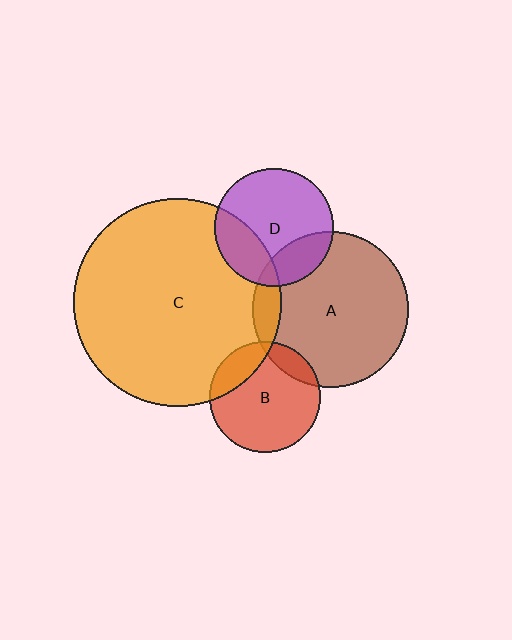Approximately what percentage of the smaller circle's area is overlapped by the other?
Approximately 20%.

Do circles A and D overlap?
Yes.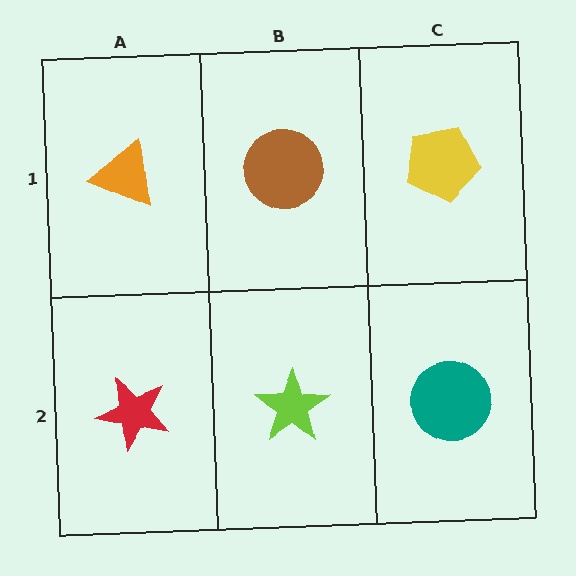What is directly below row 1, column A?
A red star.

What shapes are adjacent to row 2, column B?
A brown circle (row 1, column B), a red star (row 2, column A), a teal circle (row 2, column C).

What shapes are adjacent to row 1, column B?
A lime star (row 2, column B), an orange triangle (row 1, column A), a yellow pentagon (row 1, column C).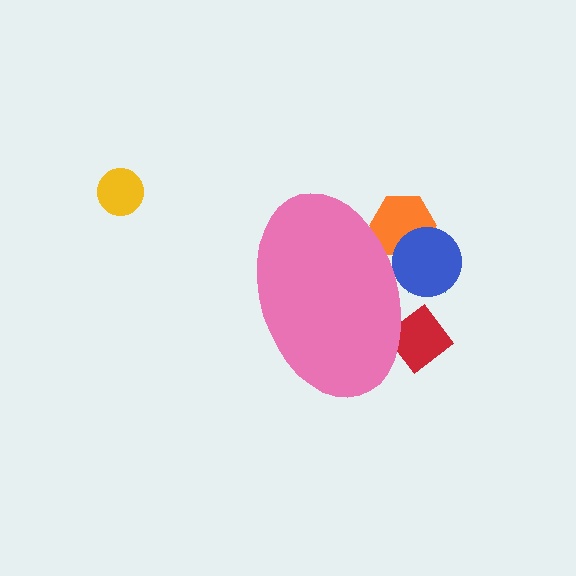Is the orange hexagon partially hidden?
Yes, the orange hexagon is partially hidden behind the pink ellipse.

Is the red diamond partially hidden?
Yes, the red diamond is partially hidden behind the pink ellipse.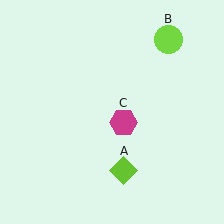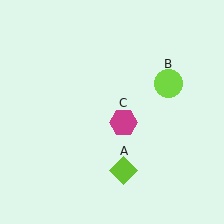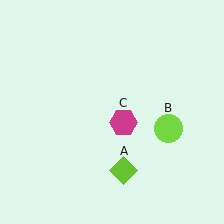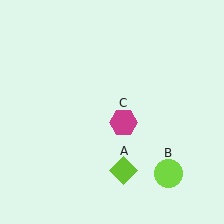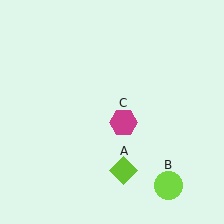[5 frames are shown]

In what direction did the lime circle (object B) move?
The lime circle (object B) moved down.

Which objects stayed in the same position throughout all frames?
Lime diamond (object A) and magenta hexagon (object C) remained stationary.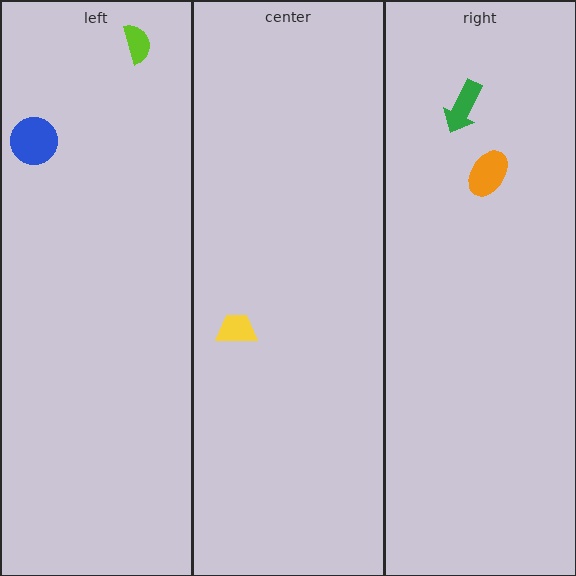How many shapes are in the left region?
2.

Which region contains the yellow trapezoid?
The center region.